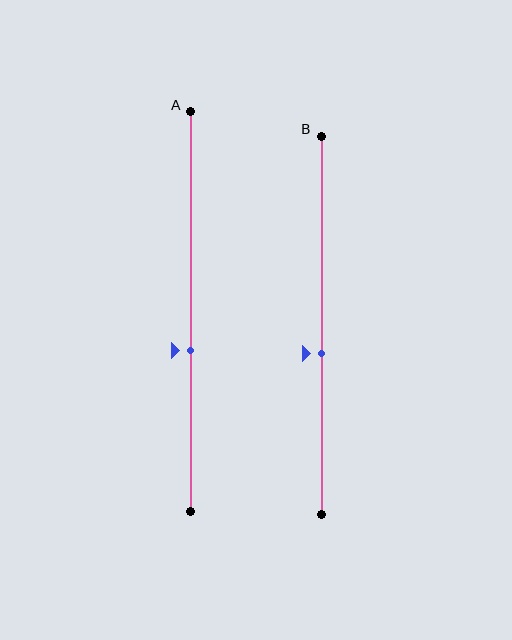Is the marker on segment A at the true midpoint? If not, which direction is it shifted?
No, the marker on segment A is shifted downward by about 10% of the segment length.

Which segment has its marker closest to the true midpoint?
Segment B has its marker closest to the true midpoint.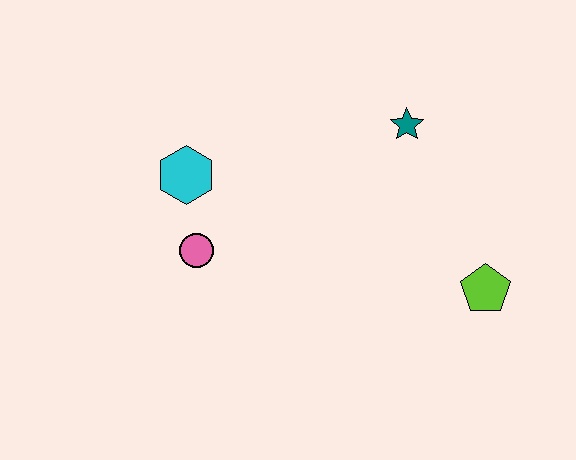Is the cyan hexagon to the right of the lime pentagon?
No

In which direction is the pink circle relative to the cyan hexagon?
The pink circle is below the cyan hexagon.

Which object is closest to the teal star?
The lime pentagon is closest to the teal star.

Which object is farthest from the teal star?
The pink circle is farthest from the teal star.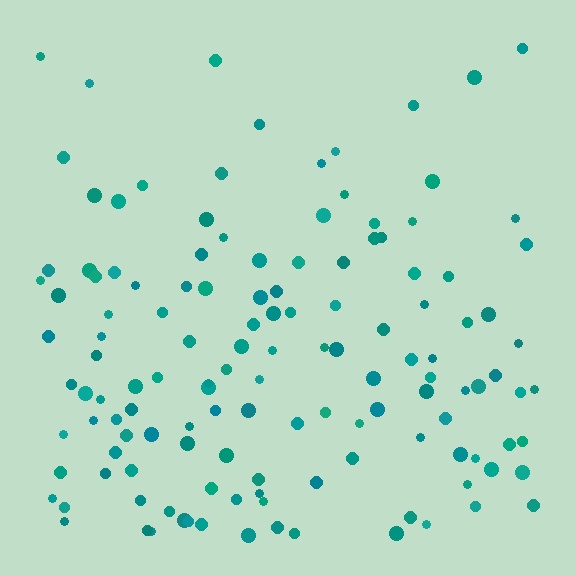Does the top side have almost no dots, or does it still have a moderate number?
Still a moderate number, just noticeably fewer than the bottom.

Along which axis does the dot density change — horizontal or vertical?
Vertical.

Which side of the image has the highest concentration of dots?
The bottom.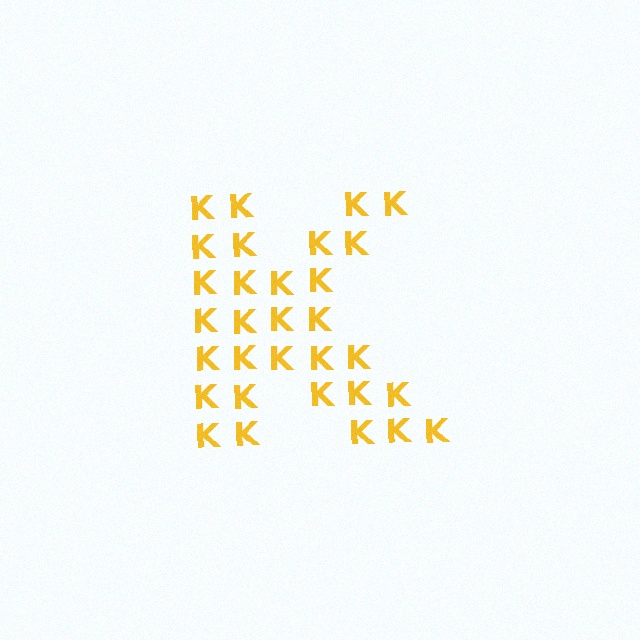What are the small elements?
The small elements are letter K's.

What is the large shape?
The large shape is the letter K.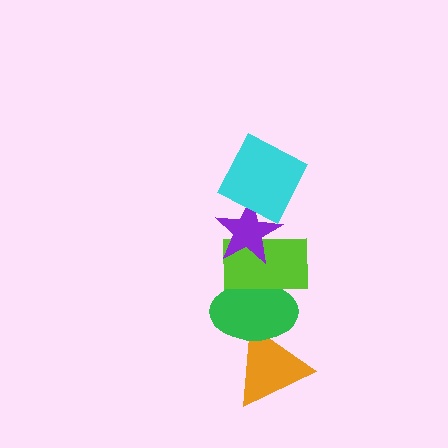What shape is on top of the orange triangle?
The green ellipse is on top of the orange triangle.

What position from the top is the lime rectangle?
The lime rectangle is 3rd from the top.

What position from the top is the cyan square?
The cyan square is 1st from the top.